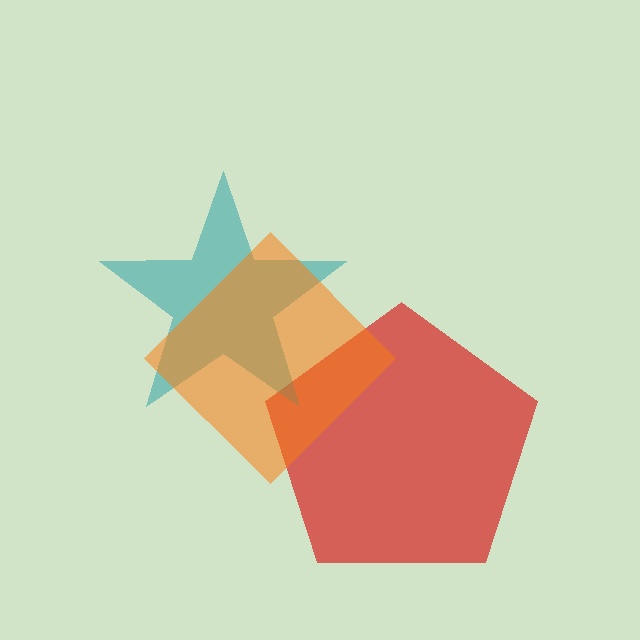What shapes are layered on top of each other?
The layered shapes are: a red pentagon, a teal star, an orange diamond.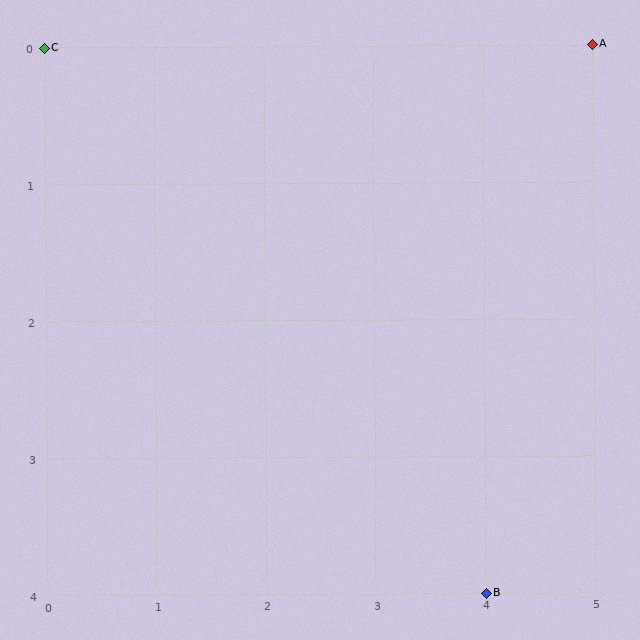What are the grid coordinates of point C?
Point C is at grid coordinates (0, 0).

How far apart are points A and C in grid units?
Points A and C are 5 columns apart.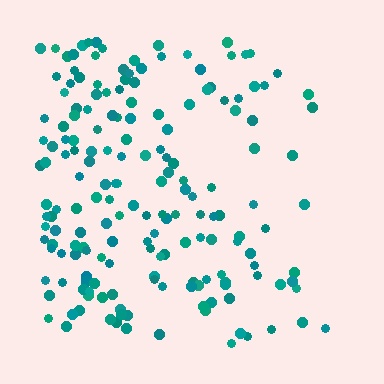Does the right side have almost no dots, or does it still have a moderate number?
Still a moderate number, just noticeably fewer than the left.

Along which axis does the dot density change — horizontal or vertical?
Horizontal.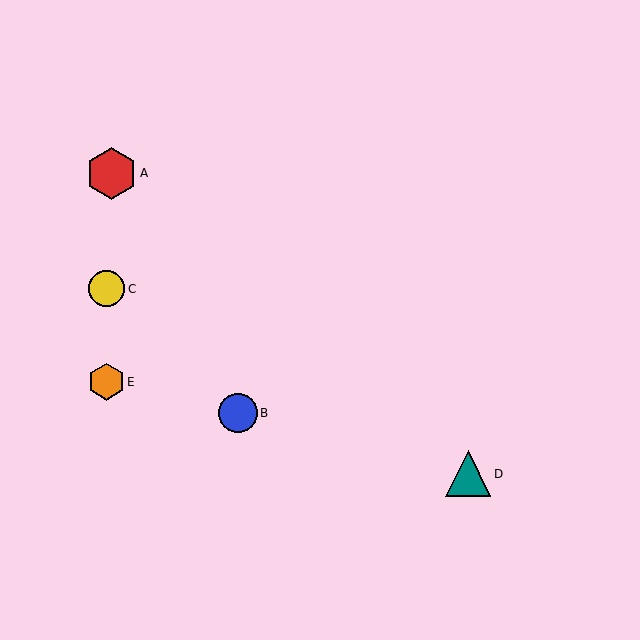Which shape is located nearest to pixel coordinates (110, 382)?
The orange hexagon (labeled E) at (106, 382) is nearest to that location.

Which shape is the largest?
The red hexagon (labeled A) is the largest.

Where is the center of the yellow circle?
The center of the yellow circle is at (107, 289).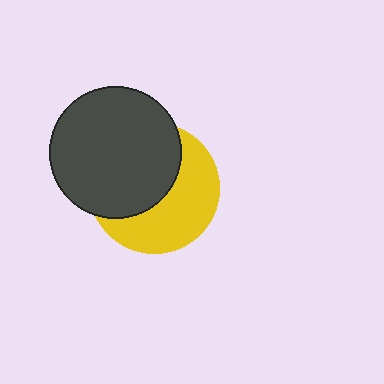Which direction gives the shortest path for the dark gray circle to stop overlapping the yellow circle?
Moving toward the upper-left gives the shortest separation.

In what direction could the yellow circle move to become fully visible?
The yellow circle could move toward the lower-right. That would shift it out from behind the dark gray circle entirely.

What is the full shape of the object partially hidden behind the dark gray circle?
The partially hidden object is a yellow circle.